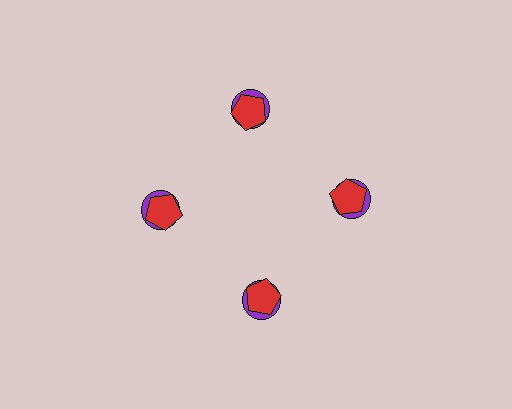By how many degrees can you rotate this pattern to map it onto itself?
The pattern maps onto itself every 90 degrees of rotation.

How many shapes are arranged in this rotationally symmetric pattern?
There are 8 shapes, arranged in 4 groups of 2.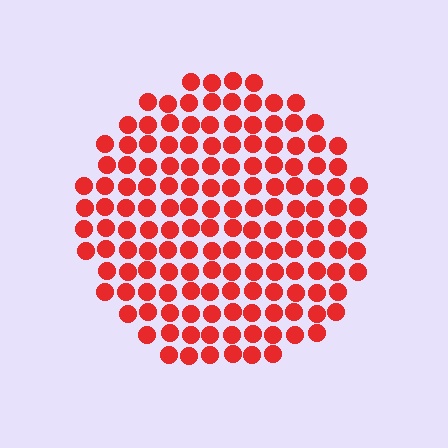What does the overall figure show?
The overall figure shows a circle.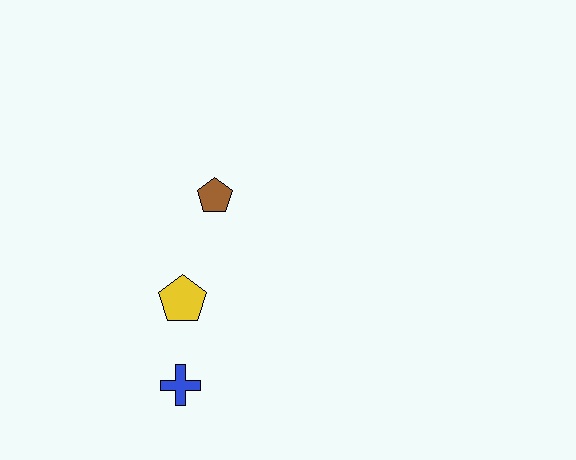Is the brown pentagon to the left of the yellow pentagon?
No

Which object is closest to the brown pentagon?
The yellow pentagon is closest to the brown pentagon.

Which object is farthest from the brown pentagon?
The blue cross is farthest from the brown pentagon.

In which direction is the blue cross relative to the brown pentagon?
The blue cross is below the brown pentagon.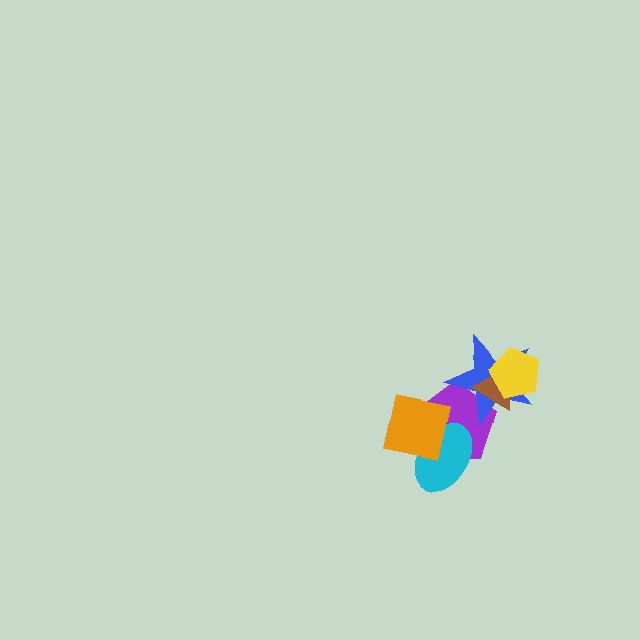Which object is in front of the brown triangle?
The yellow pentagon is in front of the brown triangle.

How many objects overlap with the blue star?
3 objects overlap with the blue star.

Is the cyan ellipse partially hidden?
Yes, it is partially covered by another shape.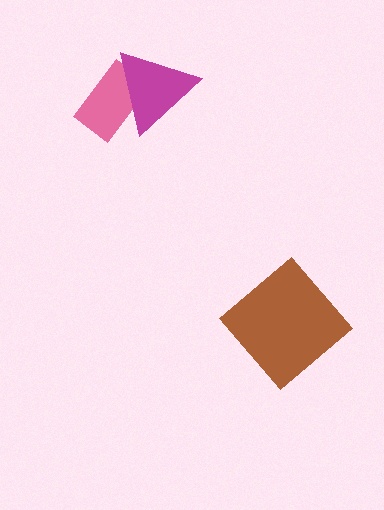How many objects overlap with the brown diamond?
0 objects overlap with the brown diamond.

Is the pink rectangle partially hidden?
Yes, it is partially covered by another shape.